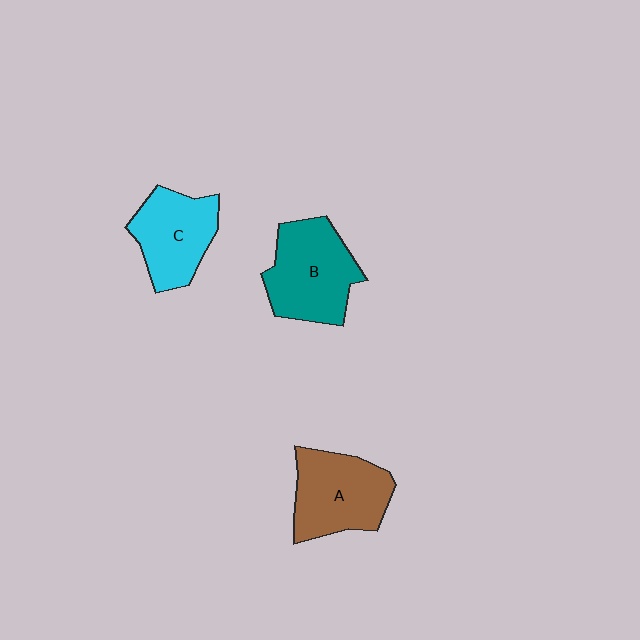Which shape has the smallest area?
Shape C (cyan).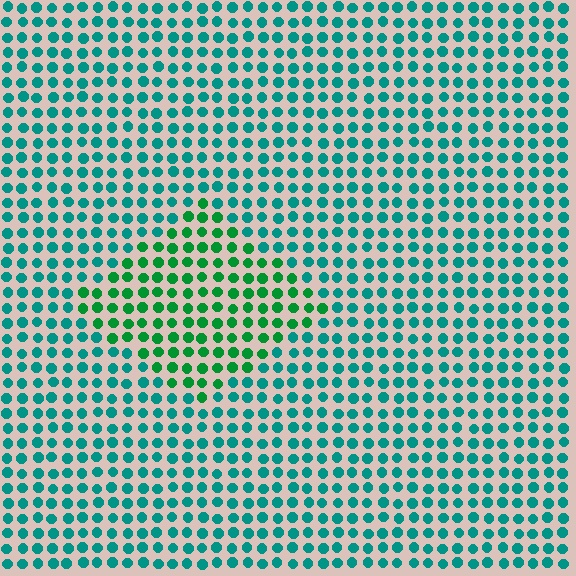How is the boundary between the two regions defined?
The boundary is defined purely by a slight shift in hue (about 35 degrees). Spacing, size, and orientation are identical on both sides.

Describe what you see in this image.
The image is filled with small teal elements in a uniform arrangement. A diamond-shaped region is visible where the elements are tinted to a slightly different hue, forming a subtle color boundary.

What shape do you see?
I see a diamond.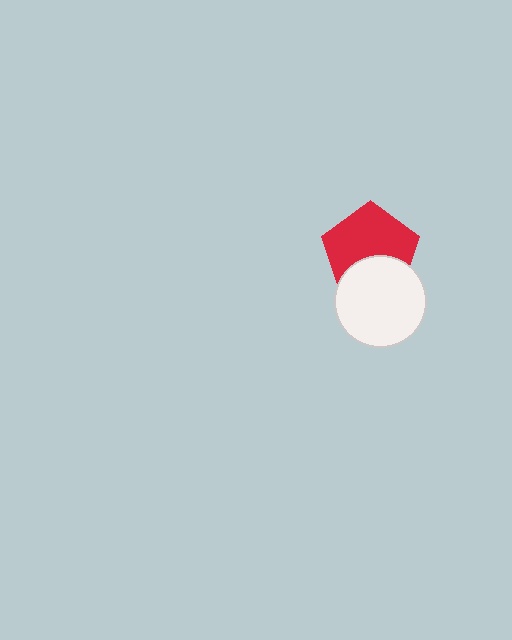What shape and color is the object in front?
The object in front is a white circle.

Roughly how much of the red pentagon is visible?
Most of it is visible (roughly 65%).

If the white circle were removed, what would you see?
You would see the complete red pentagon.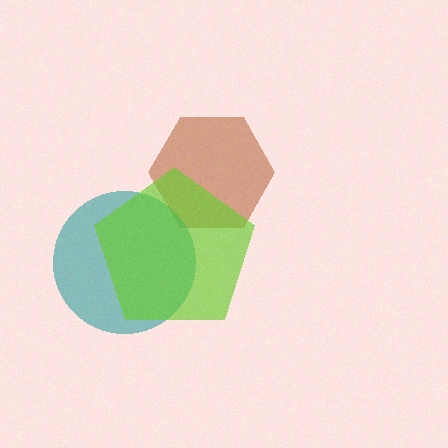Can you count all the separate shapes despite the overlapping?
Yes, there are 3 separate shapes.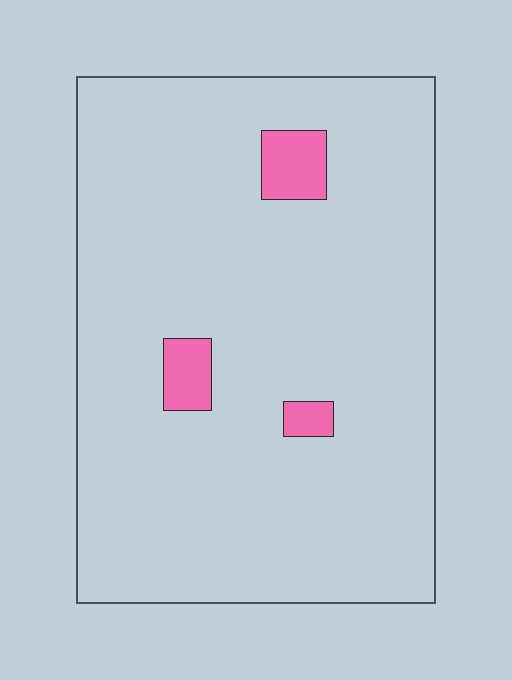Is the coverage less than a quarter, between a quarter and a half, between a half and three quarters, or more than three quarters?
Less than a quarter.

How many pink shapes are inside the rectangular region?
3.